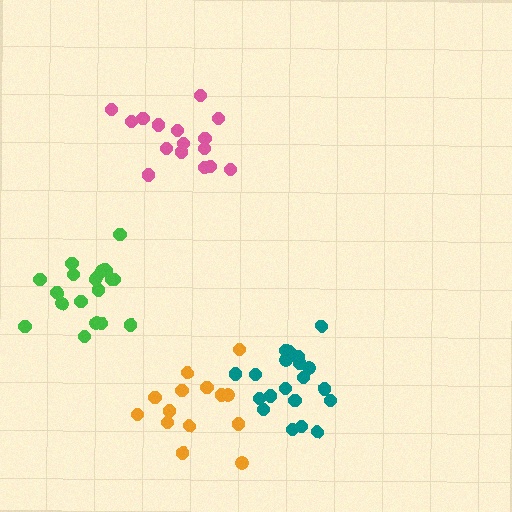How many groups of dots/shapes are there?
There are 4 groups.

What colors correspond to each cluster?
The clusters are colored: pink, teal, green, orange.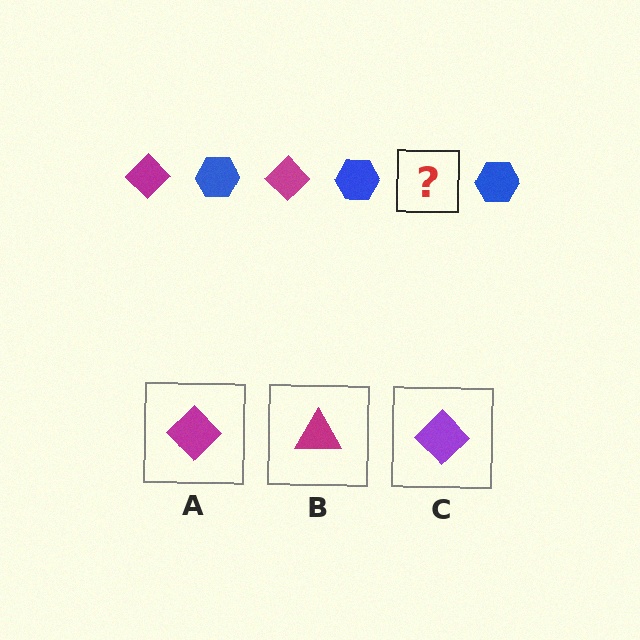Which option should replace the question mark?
Option A.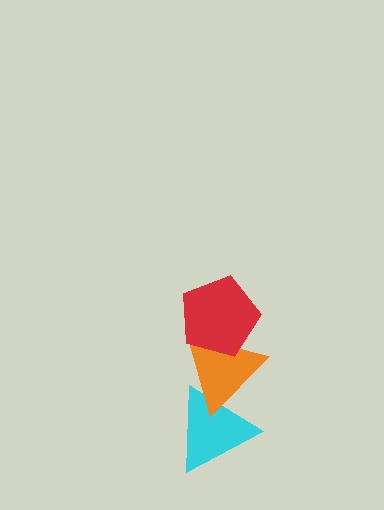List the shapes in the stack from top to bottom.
From top to bottom: the red pentagon, the orange triangle, the cyan triangle.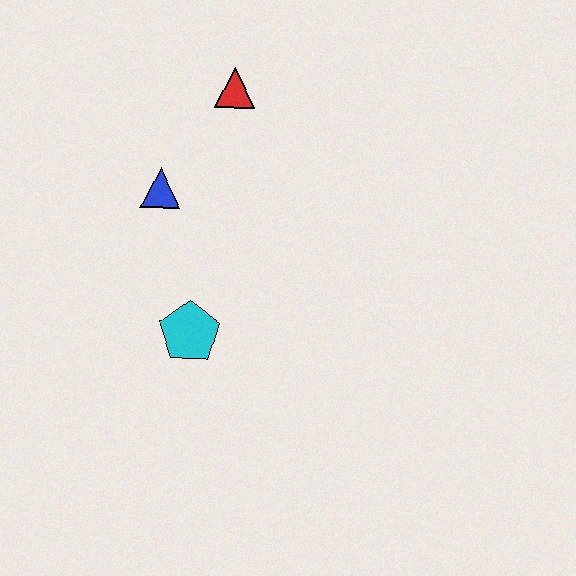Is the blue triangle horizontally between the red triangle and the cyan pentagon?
No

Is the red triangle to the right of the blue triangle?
Yes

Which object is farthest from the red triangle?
The cyan pentagon is farthest from the red triangle.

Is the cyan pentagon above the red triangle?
No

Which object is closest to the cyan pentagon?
The blue triangle is closest to the cyan pentagon.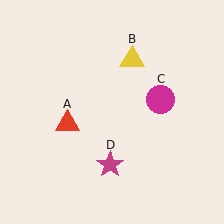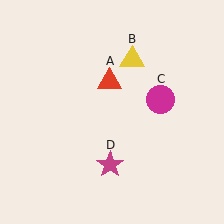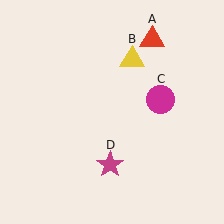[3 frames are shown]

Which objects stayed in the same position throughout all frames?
Yellow triangle (object B) and magenta circle (object C) and magenta star (object D) remained stationary.